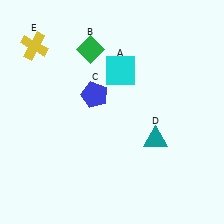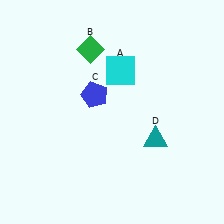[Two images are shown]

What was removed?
The yellow cross (E) was removed in Image 2.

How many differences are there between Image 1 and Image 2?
There is 1 difference between the two images.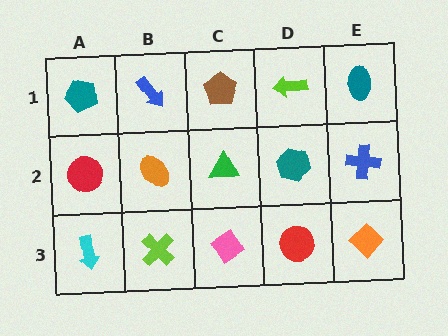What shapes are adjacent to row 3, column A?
A red circle (row 2, column A), a lime cross (row 3, column B).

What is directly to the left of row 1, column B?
A teal pentagon.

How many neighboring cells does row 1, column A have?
2.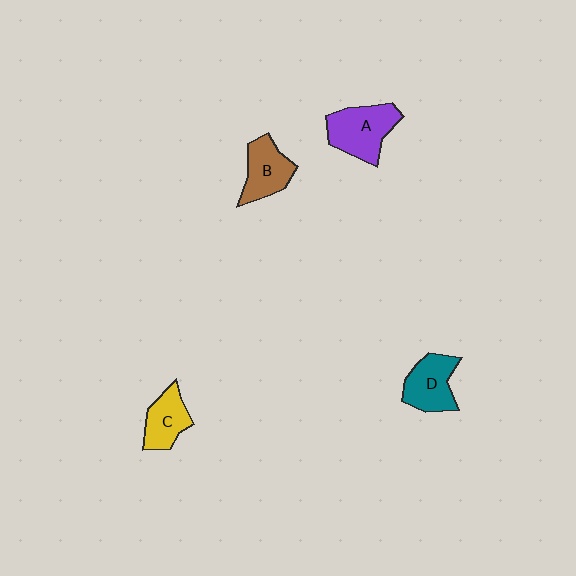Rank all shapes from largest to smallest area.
From largest to smallest: A (purple), D (teal), B (brown), C (yellow).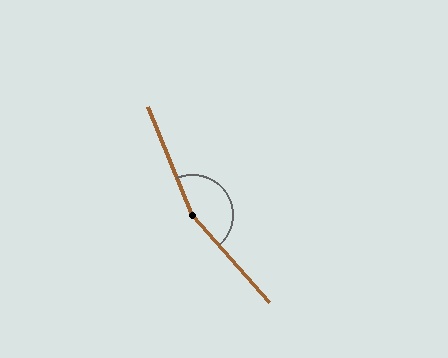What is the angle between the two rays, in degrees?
Approximately 161 degrees.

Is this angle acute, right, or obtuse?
It is obtuse.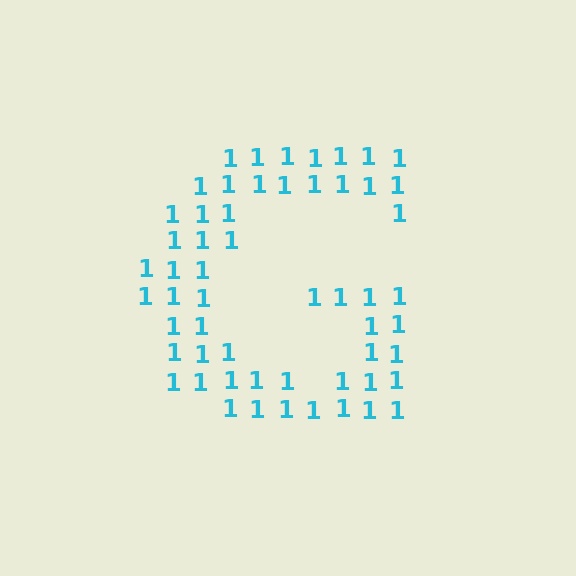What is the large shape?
The large shape is the letter G.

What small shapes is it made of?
It is made of small digit 1's.